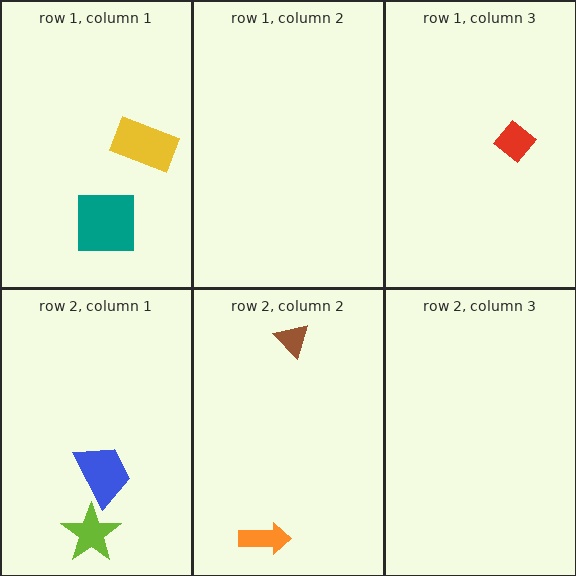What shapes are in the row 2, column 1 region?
The lime star, the blue trapezoid.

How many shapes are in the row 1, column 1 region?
2.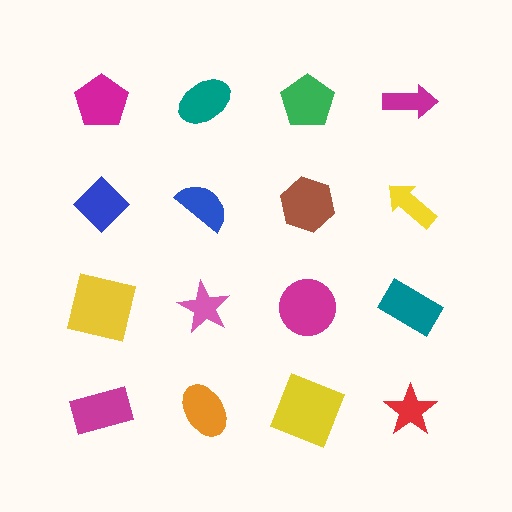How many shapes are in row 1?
4 shapes.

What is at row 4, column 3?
A yellow square.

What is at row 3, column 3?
A magenta circle.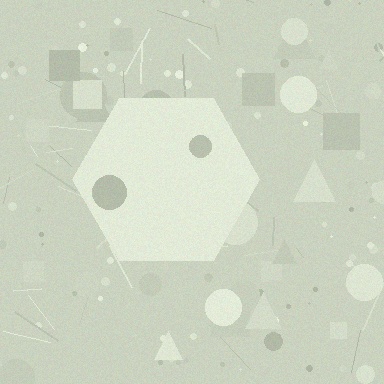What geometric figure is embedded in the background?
A hexagon is embedded in the background.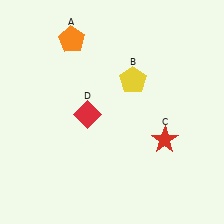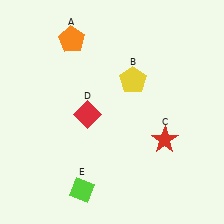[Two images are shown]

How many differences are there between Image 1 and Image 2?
There is 1 difference between the two images.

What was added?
A lime diamond (E) was added in Image 2.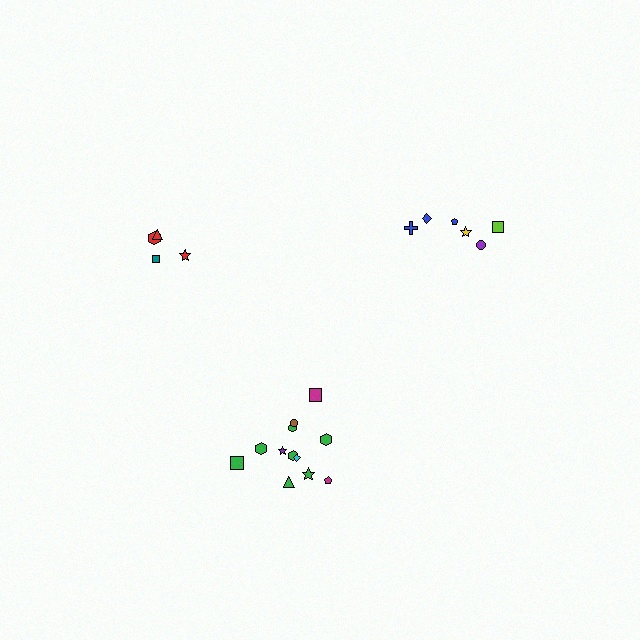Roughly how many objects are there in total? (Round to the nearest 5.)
Roughly 20 objects in total.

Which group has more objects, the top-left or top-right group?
The top-right group.